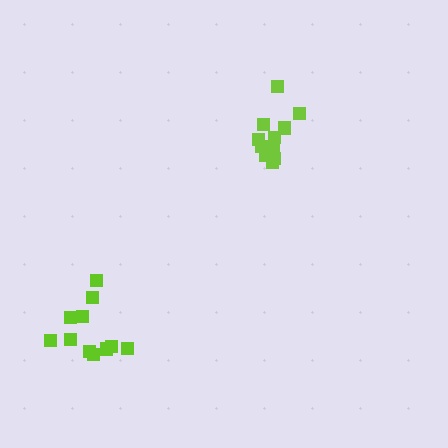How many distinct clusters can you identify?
There are 2 distinct clusters.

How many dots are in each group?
Group 1: 11 dots, Group 2: 11 dots (22 total).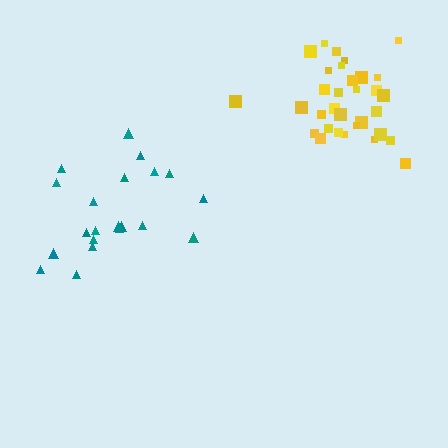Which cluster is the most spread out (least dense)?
Teal.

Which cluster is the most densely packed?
Yellow.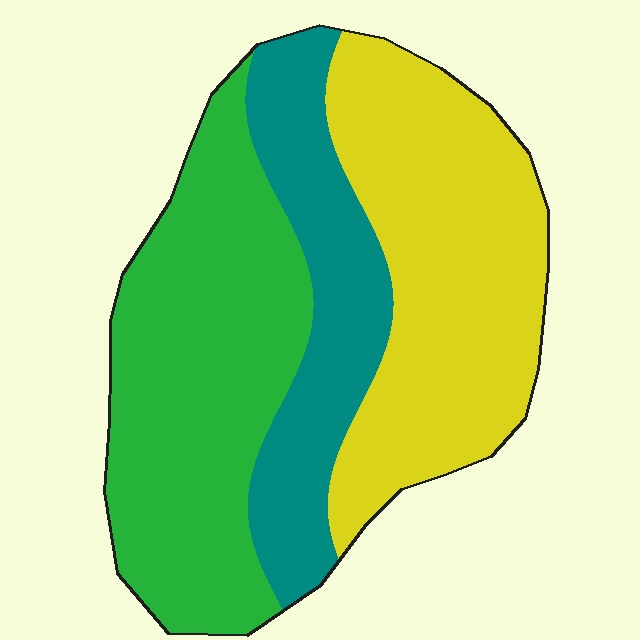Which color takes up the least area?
Teal, at roughly 25%.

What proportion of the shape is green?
Green takes up between a quarter and a half of the shape.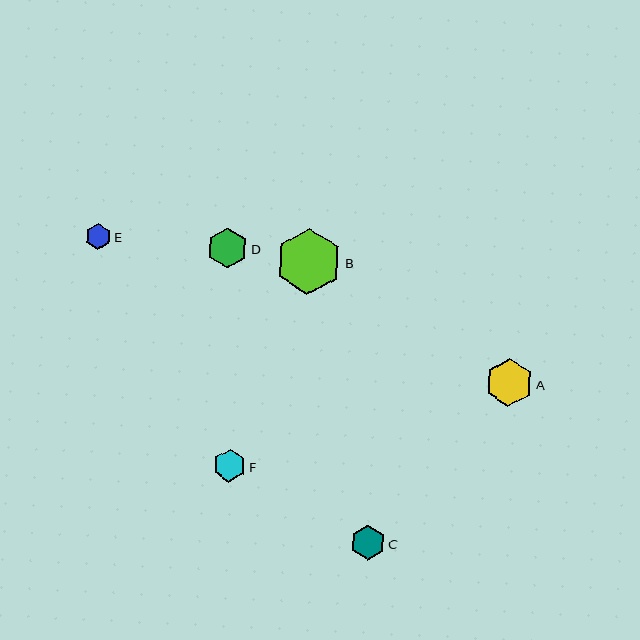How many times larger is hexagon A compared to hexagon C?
Hexagon A is approximately 1.4 times the size of hexagon C.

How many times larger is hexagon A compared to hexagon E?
Hexagon A is approximately 1.9 times the size of hexagon E.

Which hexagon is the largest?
Hexagon B is the largest with a size of approximately 66 pixels.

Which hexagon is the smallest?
Hexagon E is the smallest with a size of approximately 26 pixels.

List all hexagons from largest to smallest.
From largest to smallest: B, A, D, C, F, E.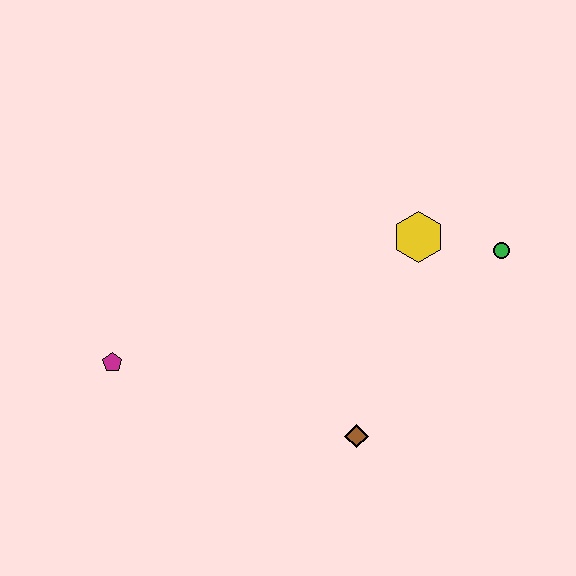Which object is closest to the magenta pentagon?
The brown diamond is closest to the magenta pentagon.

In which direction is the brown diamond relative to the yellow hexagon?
The brown diamond is below the yellow hexagon.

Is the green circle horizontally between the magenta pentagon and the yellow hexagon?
No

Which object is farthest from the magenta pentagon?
The green circle is farthest from the magenta pentagon.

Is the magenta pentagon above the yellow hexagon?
No